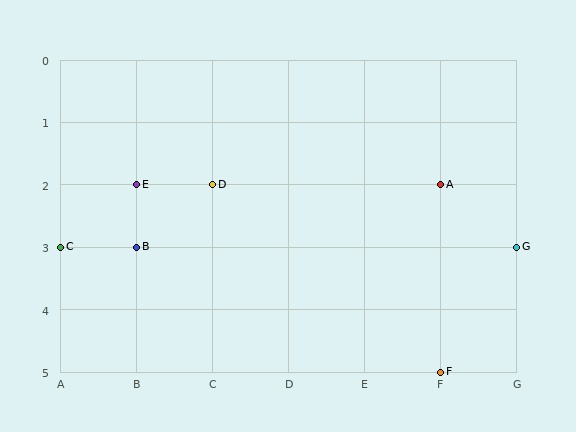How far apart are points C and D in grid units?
Points C and D are 2 columns and 1 row apart (about 2.2 grid units diagonally).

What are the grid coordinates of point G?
Point G is at grid coordinates (G, 3).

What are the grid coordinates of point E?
Point E is at grid coordinates (B, 2).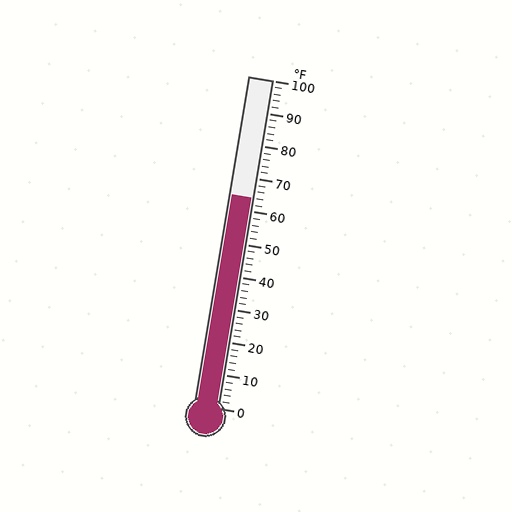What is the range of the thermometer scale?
The thermometer scale ranges from 0°F to 100°F.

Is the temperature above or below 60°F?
The temperature is above 60°F.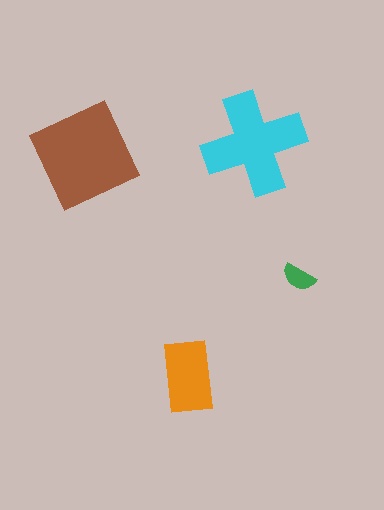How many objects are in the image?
There are 4 objects in the image.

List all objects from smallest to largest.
The green semicircle, the orange rectangle, the cyan cross, the brown square.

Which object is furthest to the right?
The green semicircle is rightmost.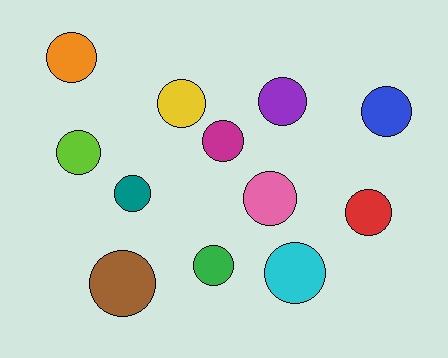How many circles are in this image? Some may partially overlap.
There are 12 circles.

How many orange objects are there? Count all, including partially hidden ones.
There is 1 orange object.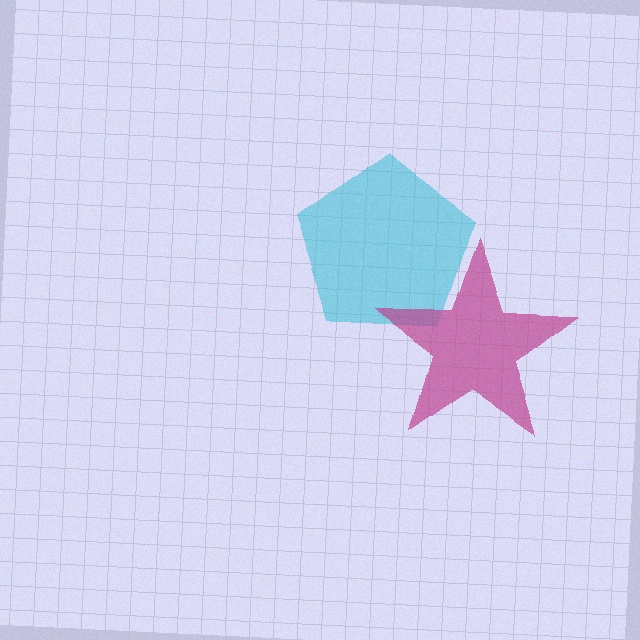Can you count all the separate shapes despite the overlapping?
Yes, there are 2 separate shapes.